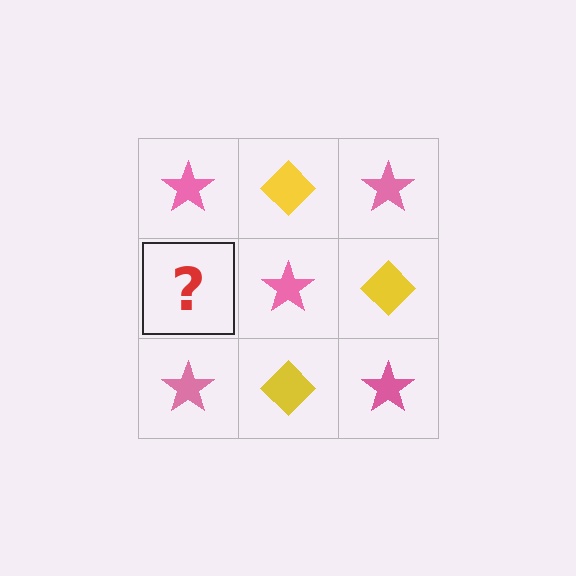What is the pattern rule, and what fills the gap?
The rule is that it alternates pink star and yellow diamond in a checkerboard pattern. The gap should be filled with a yellow diamond.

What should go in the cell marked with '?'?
The missing cell should contain a yellow diamond.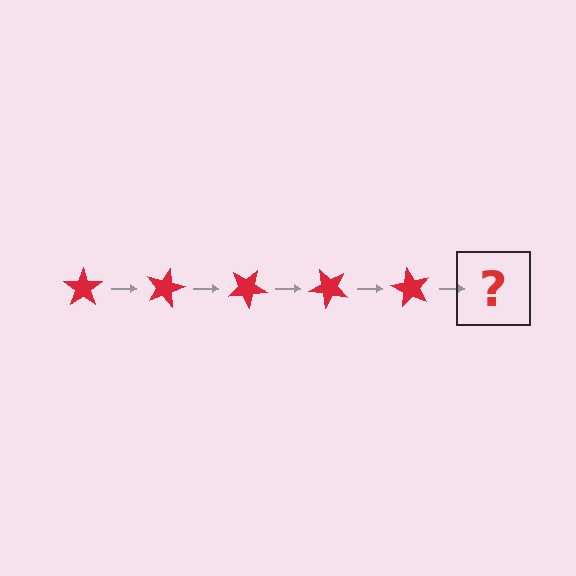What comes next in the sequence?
The next element should be a red star rotated 75 degrees.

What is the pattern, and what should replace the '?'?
The pattern is that the star rotates 15 degrees each step. The '?' should be a red star rotated 75 degrees.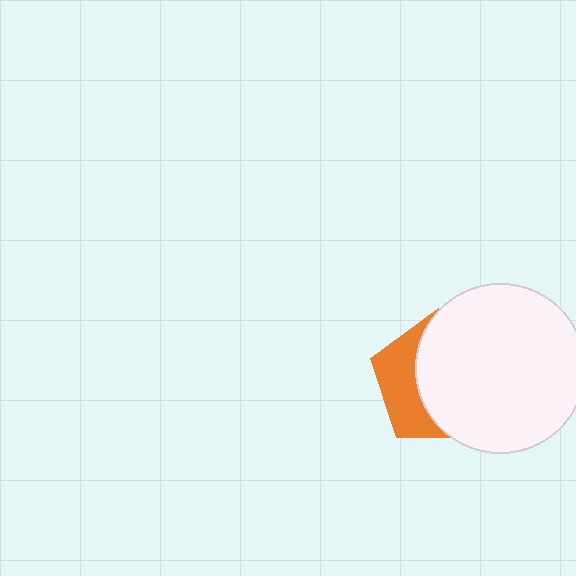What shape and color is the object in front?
The object in front is a white circle.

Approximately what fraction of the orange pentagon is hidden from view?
Roughly 65% of the orange pentagon is hidden behind the white circle.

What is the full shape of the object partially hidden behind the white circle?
The partially hidden object is an orange pentagon.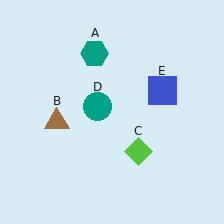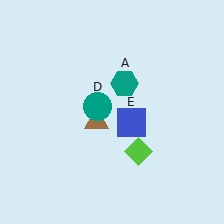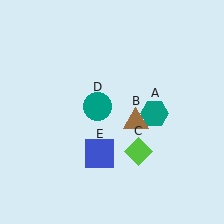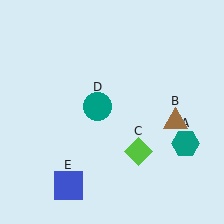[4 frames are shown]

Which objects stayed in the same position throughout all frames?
Lime diamond (object C) and teal circle (object D) remained stationary.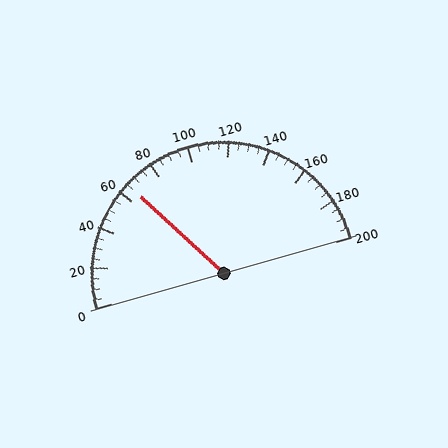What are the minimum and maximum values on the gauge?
The gauge ranges from 0 to 200.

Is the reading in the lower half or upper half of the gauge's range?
The reading is in the lower half of the range (0 to 200).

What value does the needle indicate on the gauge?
The needle indicates approximately 65.